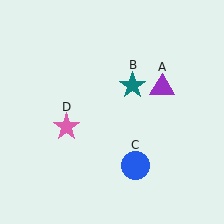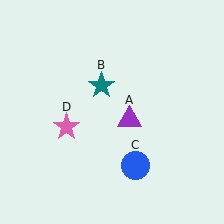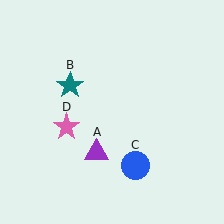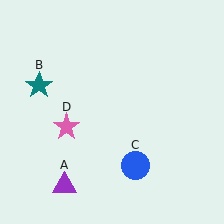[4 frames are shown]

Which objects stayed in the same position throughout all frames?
Blue circle (object C) and pink star (object D) remained stationary.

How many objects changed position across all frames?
2 objects changed position: purple triangle (object A), teal star (object B).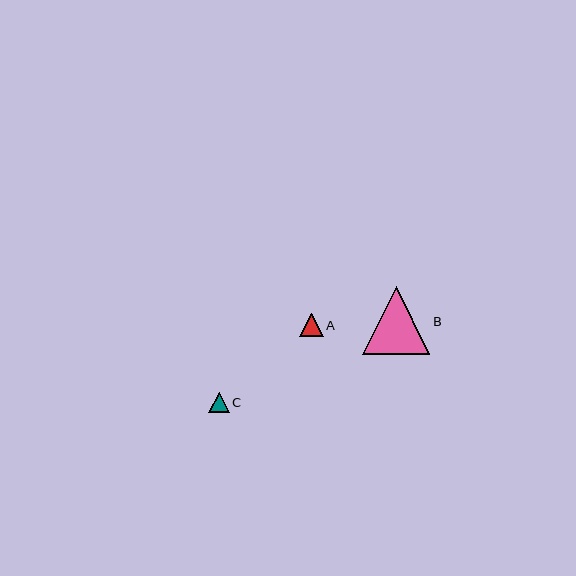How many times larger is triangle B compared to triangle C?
Triangle B is approximately 3.3 times the size of triangle C.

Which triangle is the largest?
Triangle B is the largest with a size of approximately 67 pixels.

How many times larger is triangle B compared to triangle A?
Triangle B is approximately 2.9 times the size of triangle A.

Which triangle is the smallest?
Triangle C is the smallest with a size of approximately 20 pixels.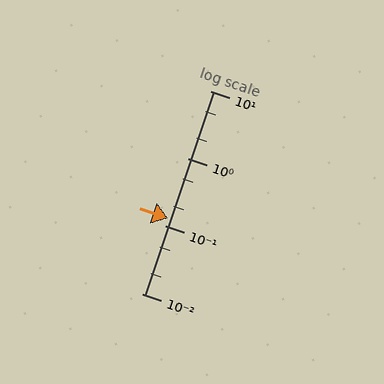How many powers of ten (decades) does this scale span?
The scale spans 3 decades, from 0.01 to 10.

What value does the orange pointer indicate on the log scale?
The pointer indicates approximately 0.13.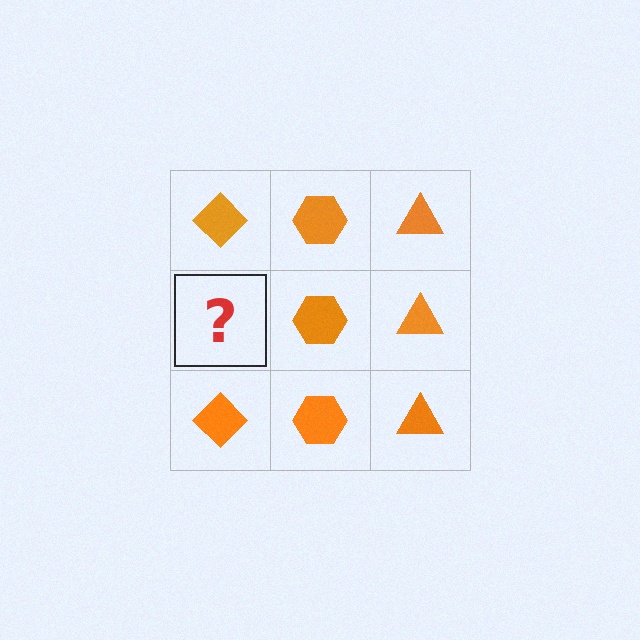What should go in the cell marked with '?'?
The missing cell should contain an orange diamond.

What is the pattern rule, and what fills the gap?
The rule is that each column has a consistent shape. The gap should be filled with an orange diamond.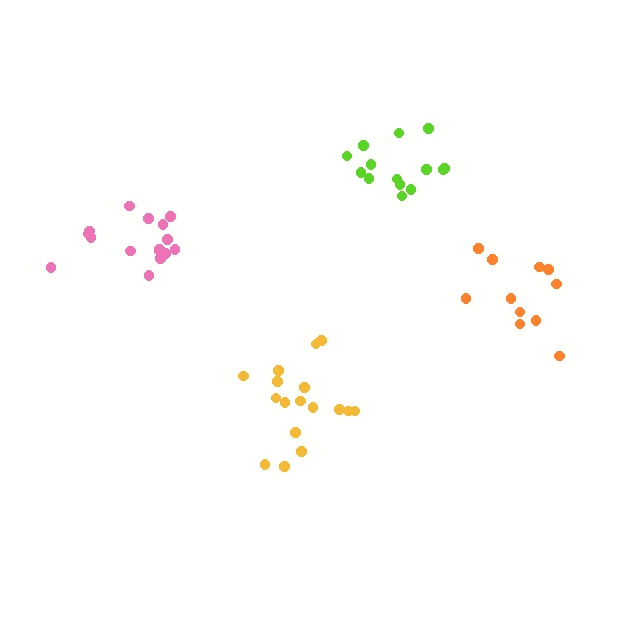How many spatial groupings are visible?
There are 4 spatial groupings.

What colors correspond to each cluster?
The clusters are colored: pink, orange, lime, yellow.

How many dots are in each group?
Group 1: 16 dots, Group 2: 11 dots, Group 3: 14 dots, Group 4: 17 dots (58 total).